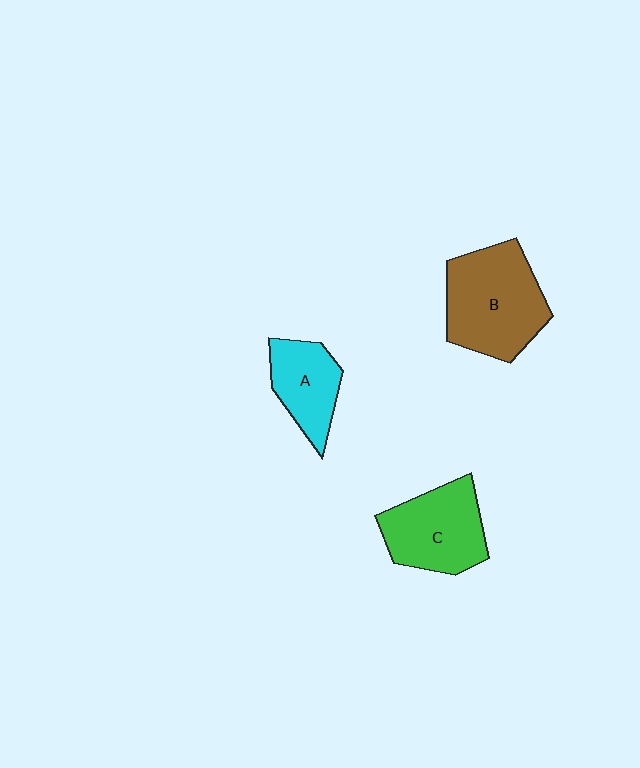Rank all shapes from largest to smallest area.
From largest to smallest: B (brown), C (green), A (cyan).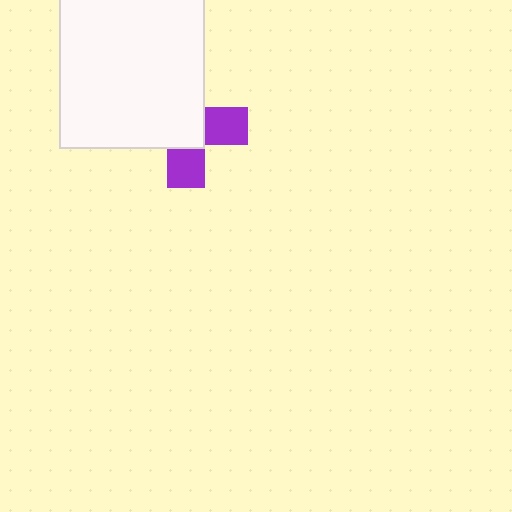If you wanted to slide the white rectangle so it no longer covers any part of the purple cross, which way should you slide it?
Slide it toward the upper-left — that is the most direct way to separate the two shapes.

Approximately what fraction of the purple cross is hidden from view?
Roughly 62% of the purple cross is hidden behind the white rectangle.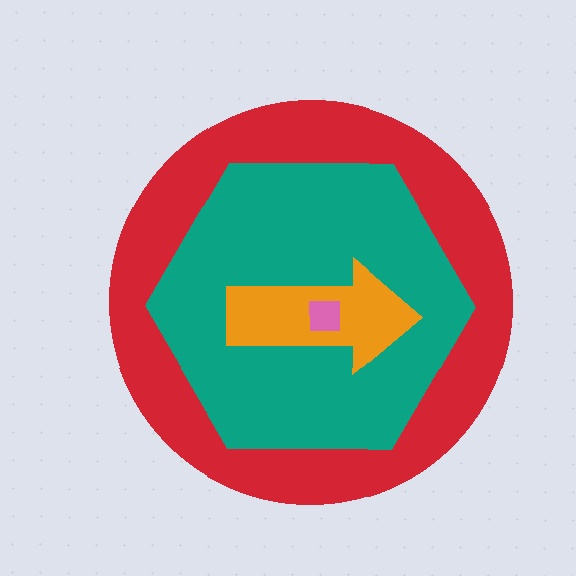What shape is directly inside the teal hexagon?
The orange arrow.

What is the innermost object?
The pink square.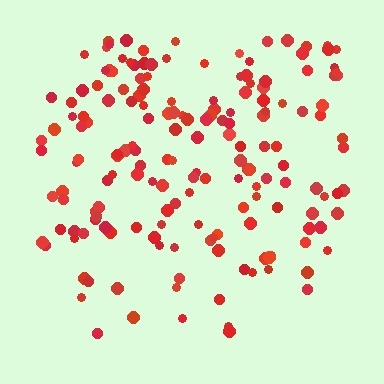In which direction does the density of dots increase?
From bottom to top, with the top side densest.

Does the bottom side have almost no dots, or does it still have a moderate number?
Still a moderate number, just noticeably fewer than the top.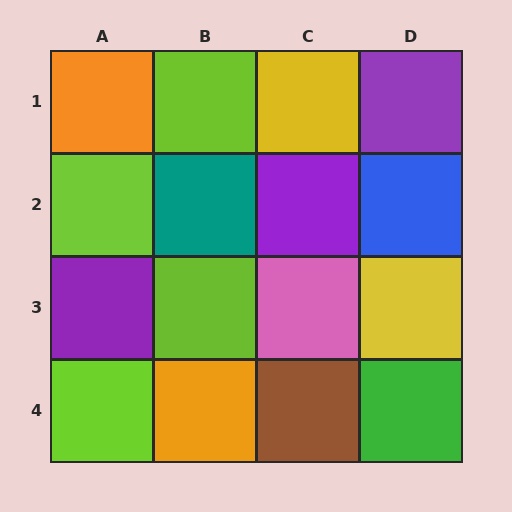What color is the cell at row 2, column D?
Blue.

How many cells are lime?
4 cells are lime.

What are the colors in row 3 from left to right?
Purple, lime, pink, yellow.